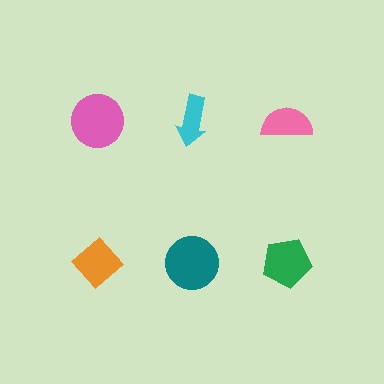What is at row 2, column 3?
A green pentagon.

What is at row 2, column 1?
An orange diamond.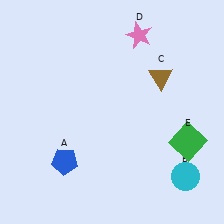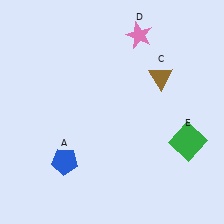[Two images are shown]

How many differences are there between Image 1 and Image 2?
There is 1 difference between the two images.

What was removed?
The cyan circle (B) was removed in Image 2.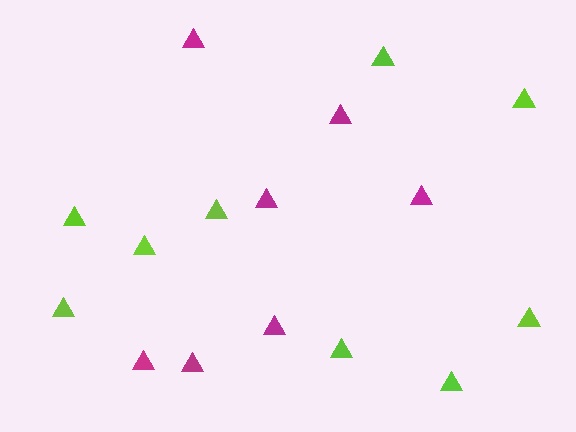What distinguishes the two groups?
There are 2 groups: one group of lime triangles (9) and one group of magenta triangles (7).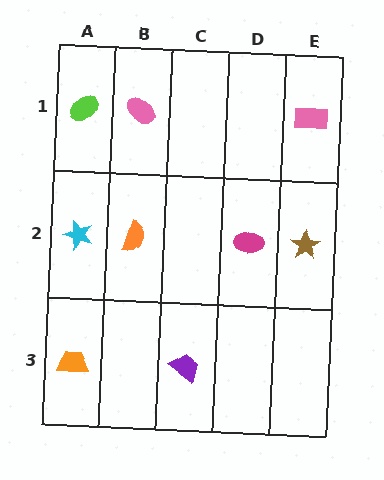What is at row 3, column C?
A purple trapezoid.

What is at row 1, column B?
A pink ellipse.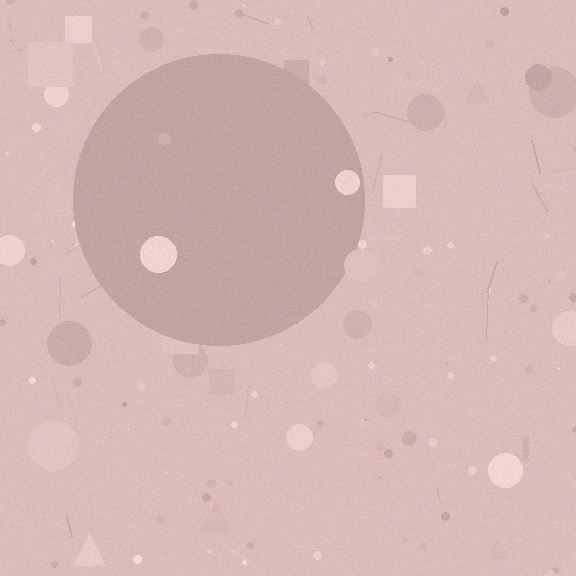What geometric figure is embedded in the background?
A circle is embedded in the background.